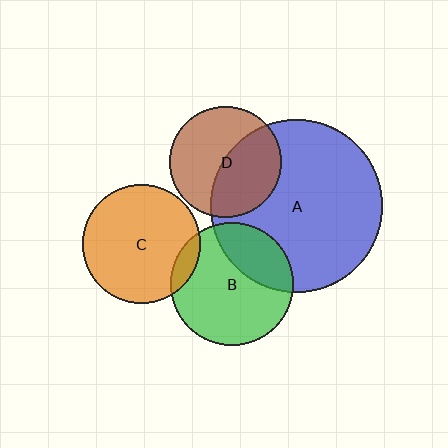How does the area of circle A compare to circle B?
Approximately 2.0 times.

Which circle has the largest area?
Circle A (blue).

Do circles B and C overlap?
Yes.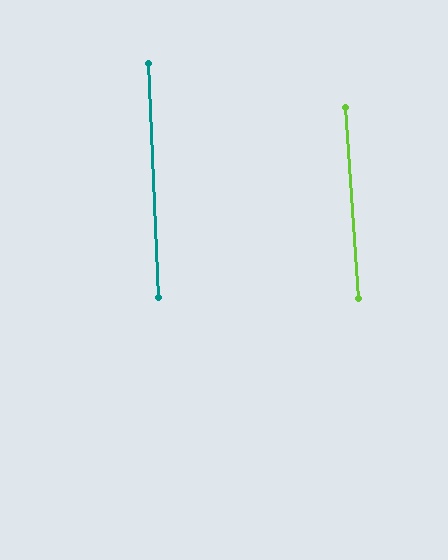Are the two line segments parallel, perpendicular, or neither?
Parallel — their directions differ by only 1.3°.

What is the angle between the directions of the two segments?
Approximately 1 degree.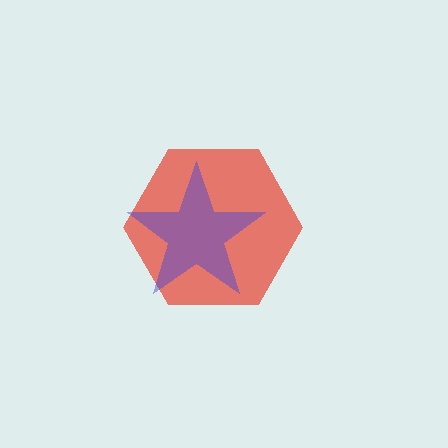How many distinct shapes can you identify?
There are 2 distinct shapes: a red hexagon, a blue star.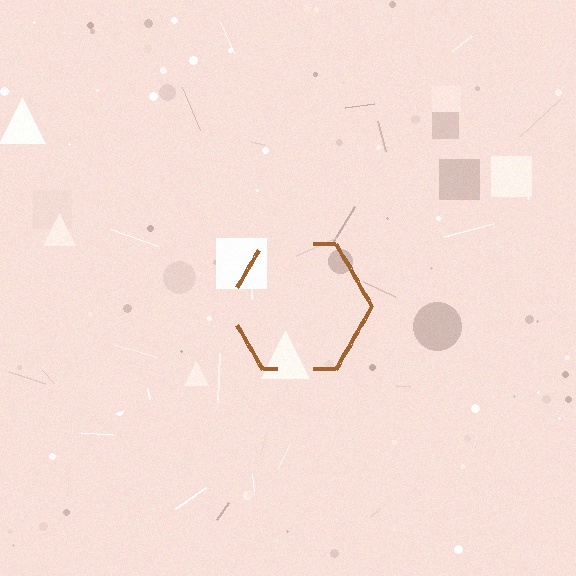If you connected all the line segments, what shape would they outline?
They would outline a hexagon.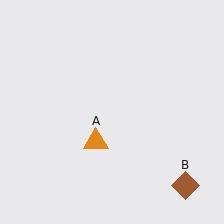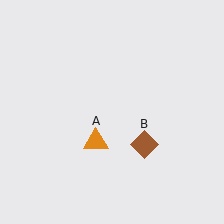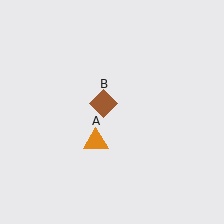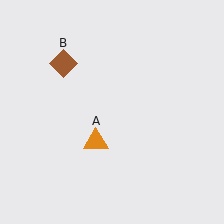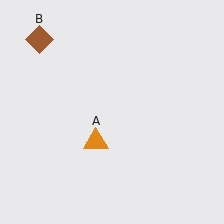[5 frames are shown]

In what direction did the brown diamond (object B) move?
The brown diamond (object B) moved up and to the left.